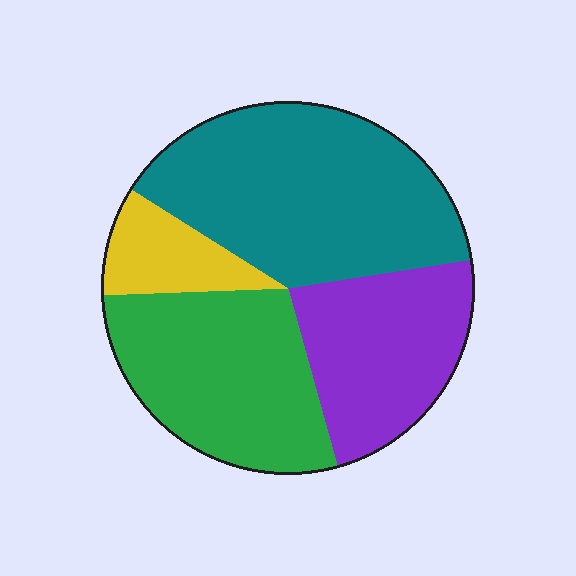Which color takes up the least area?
Yellow, at roughly 10%.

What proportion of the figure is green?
Green covers around 30% of the figure.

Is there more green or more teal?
Teal.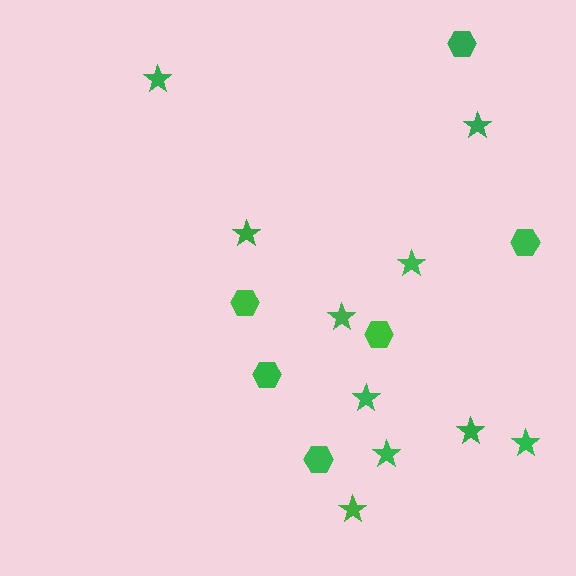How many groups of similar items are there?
There are 2 groups: one group of stars (10) and one group of hexagons (6).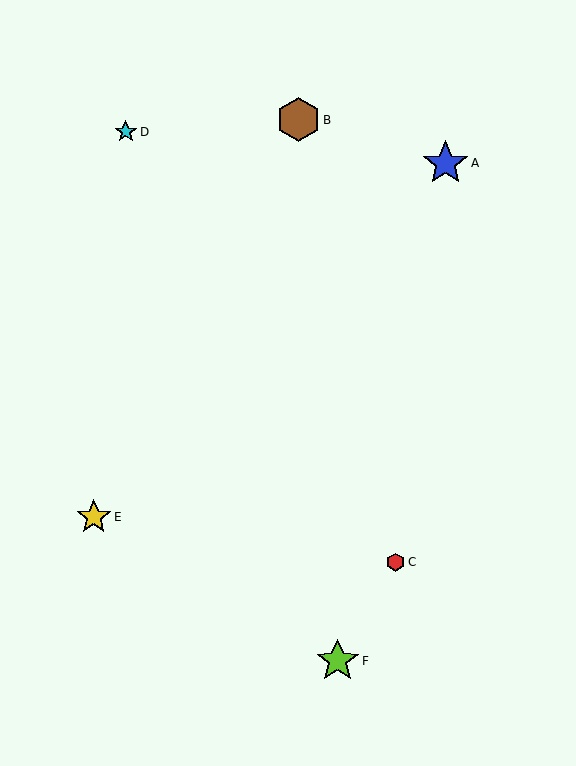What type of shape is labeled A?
Shape A is a blue star.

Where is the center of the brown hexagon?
The center of the brown hexagon is at (298, 120).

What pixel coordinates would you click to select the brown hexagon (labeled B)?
Click at (298, 120) to select the brown hexagon B.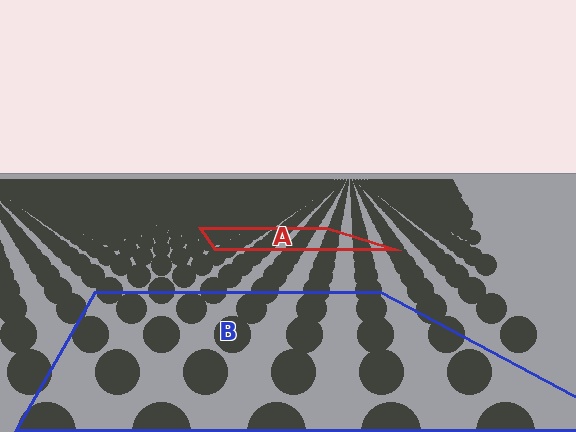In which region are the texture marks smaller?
The texture marks are smaller in region A, because it is farther away.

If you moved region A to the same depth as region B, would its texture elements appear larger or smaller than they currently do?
They would appear larger. At a closer depth, the same texture elements are projected at a bigger on-screen size.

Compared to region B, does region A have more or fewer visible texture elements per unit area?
Region A has more texture elements per unit area — they are packed more densely because it is farther away.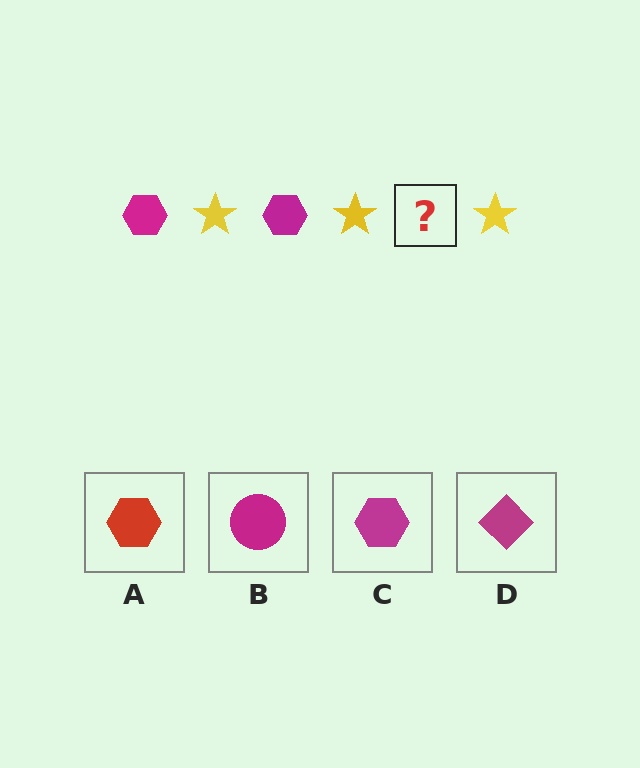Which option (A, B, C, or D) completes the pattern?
C.